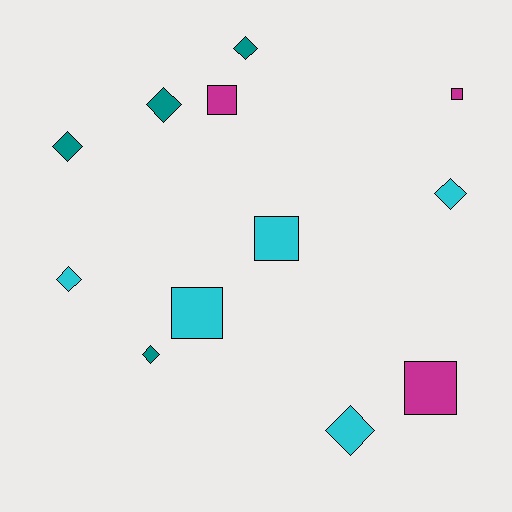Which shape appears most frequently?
Diamond, with 7 objects.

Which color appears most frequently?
Cyan, with 5 objects.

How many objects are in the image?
There are 12 objects.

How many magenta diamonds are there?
There are no magenta diamonds.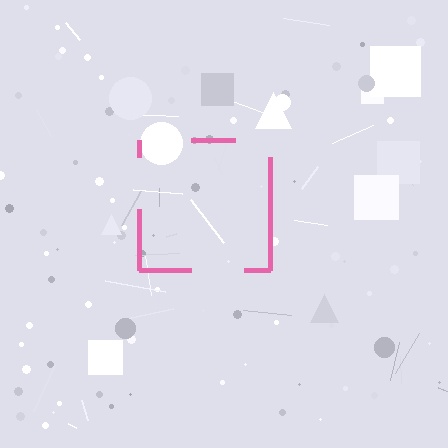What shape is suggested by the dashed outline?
The dashed outline suggests a square.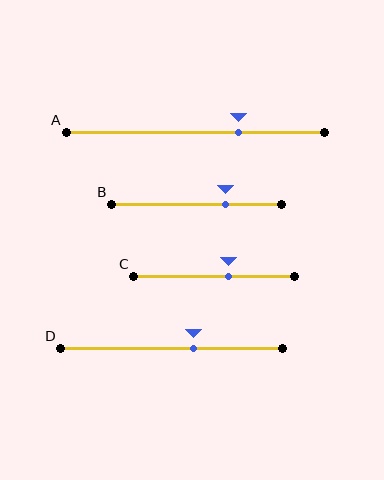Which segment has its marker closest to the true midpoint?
Segment C has its marker closest to the true midpoint.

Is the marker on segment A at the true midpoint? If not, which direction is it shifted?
No, the marker on segment A is shifted to the right by about 17% of the segment length.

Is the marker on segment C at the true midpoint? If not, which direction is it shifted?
No, the marker on segment C is shifted to the right by about 9% of the segment length.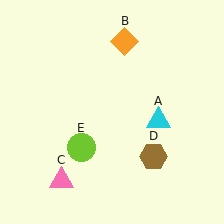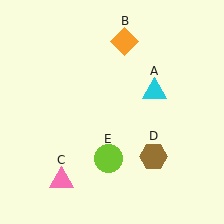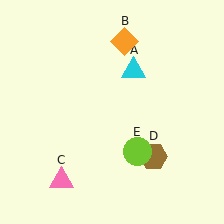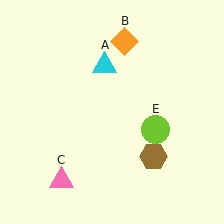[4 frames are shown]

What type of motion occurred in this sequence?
The cyan triangle (object A), lime circle (object E) rotated counterclockwise around the center of the scene.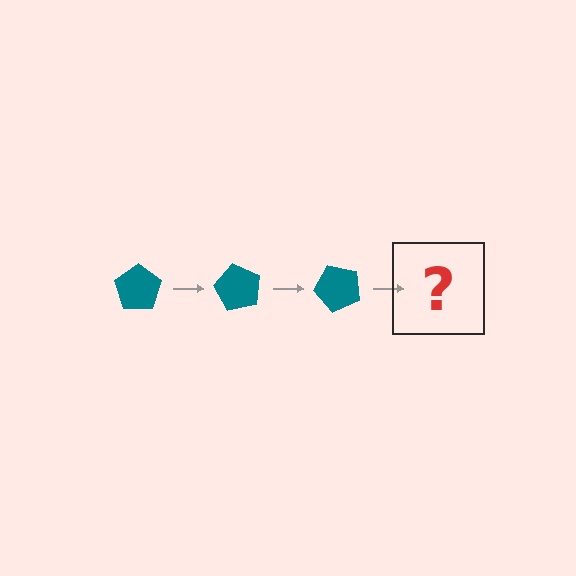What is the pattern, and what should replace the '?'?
The pattern is that the pentagon rotates 60 degrees each step. The '?' should be a teal pentagon rotated 180 degrees.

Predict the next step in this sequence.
The next step is a teal pentagon rotated 180 degrees.